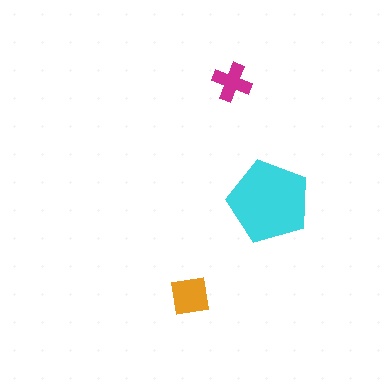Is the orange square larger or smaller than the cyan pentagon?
Smaller.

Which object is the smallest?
The magenta cross.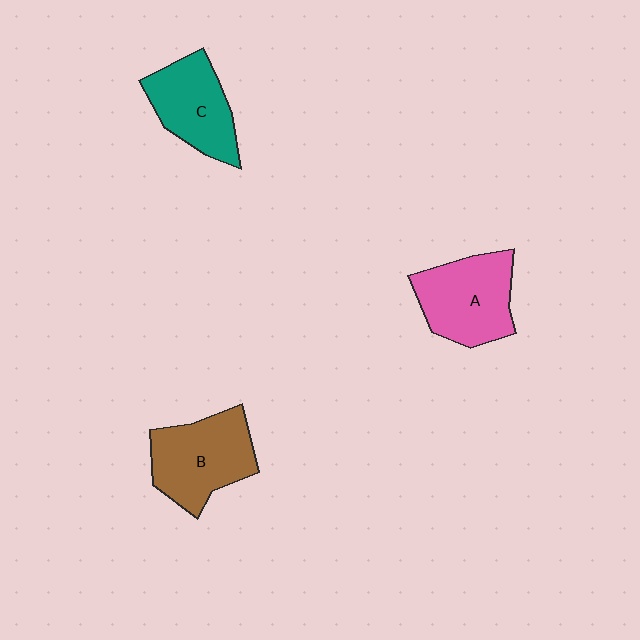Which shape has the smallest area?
Shape C (teal).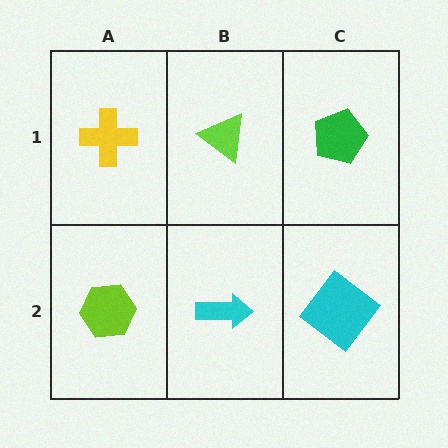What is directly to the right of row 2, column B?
A cyan diamond.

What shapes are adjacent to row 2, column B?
A lime triangle (row 1, column B), a lime hexagon (row 2, column A), a cyan diamond (row 2, column C).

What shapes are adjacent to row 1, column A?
A lime hexagon (row 2, column A), a lime triangle (row 1, column B).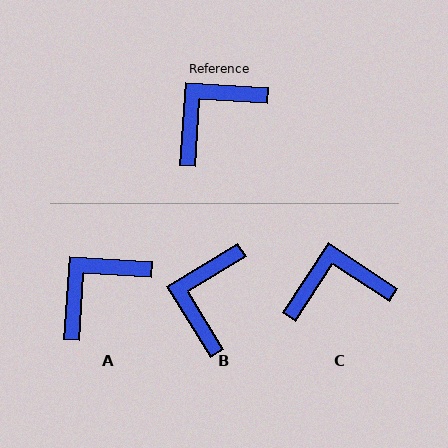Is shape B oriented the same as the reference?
No, it is off by about 35 degrees.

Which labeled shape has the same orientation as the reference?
A.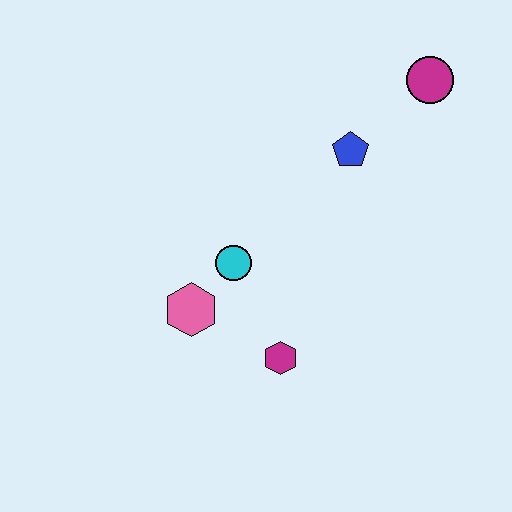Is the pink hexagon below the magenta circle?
Yes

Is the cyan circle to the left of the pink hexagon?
No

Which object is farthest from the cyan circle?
The magenta circle is farthest from the cyan circle.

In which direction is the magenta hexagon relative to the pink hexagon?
The magenta hexagon is to the right of the pink hexagon.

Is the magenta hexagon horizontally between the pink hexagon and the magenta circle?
Yes